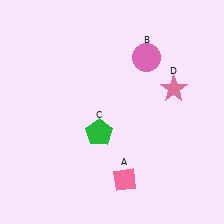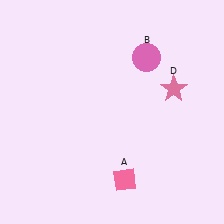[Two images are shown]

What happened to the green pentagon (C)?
The green pentagon (C) was removed in Image 2. It was in the bottom-left area of Image 1.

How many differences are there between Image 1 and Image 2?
There is 1 difference between the two images.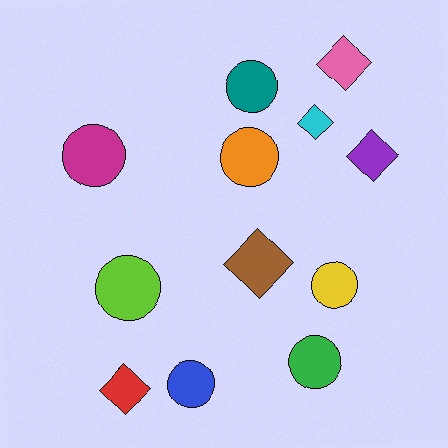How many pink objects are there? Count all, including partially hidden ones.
There is 1 pink object.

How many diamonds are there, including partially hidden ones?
There are 5 diamonds.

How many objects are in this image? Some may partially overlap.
There are 12 objects.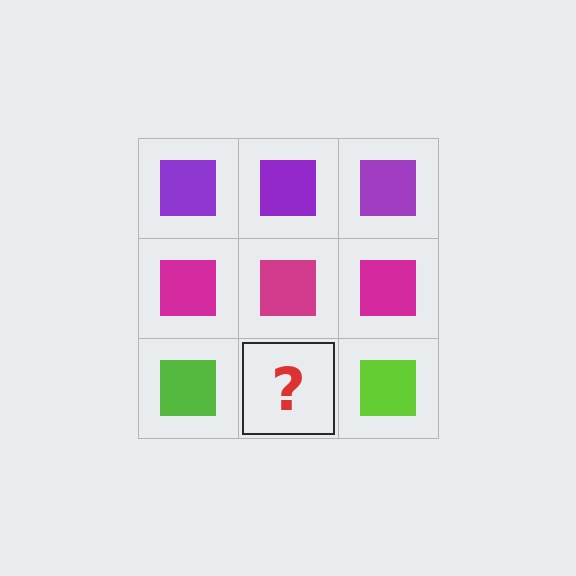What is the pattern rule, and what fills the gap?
The rule is that each row has a consistent color. The gap should be filled with a lime square.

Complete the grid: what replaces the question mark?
The question mark should be replaced with a lime square.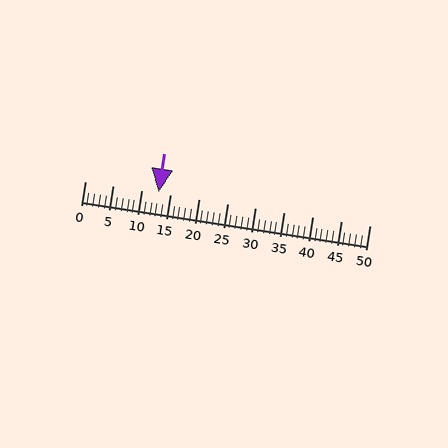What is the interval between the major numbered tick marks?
The major tick marks are spaced 5 units apart.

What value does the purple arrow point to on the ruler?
The purple arrow points to approximately 13.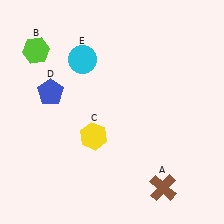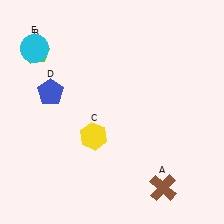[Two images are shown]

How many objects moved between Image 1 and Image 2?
1 object moved between the two images.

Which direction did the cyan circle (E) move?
The cyan circle (E) moved left.